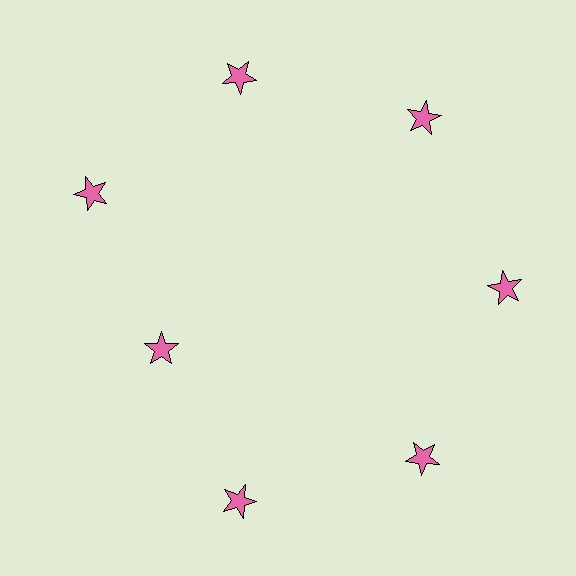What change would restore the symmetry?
The symmetry would be restored by moving it outward, back onto the ring so that all 7 stars sit at equal angles and equal distance from the center.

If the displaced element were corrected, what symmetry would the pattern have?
It would have 7-fold rotational symmetry — the pattern would map onto itself every 51 degrees.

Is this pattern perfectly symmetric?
No. The 7 pink stars are arranged in a ring, but one element near the 8 o'clock position is pulled inward toward the center, breaking the 7-fold rotational symmetry.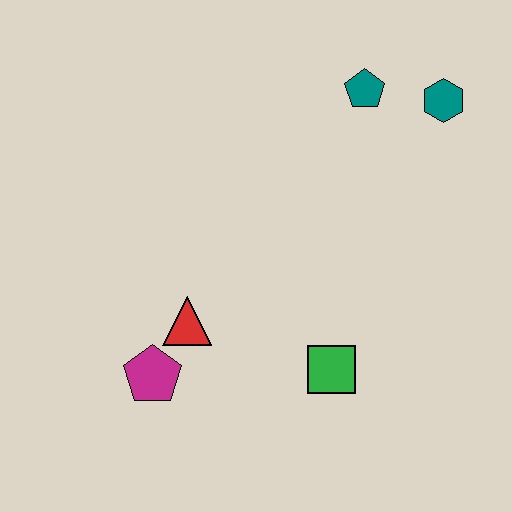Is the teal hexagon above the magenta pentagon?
Yes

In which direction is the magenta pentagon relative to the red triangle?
The magenta pentagon is below the red triangle.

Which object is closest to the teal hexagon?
The teal pentagon is closest to the teal hexagon.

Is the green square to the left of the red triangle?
No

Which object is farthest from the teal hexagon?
The magenta pentagon is farthest from the teal hexagon.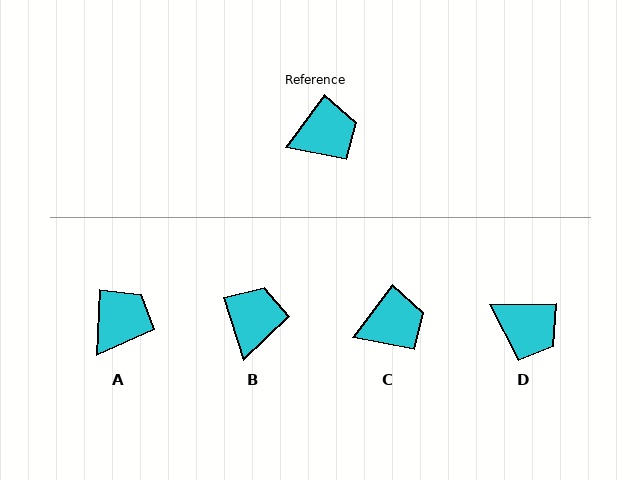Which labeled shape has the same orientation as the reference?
C.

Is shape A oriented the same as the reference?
No, it is off by about 34 degrees.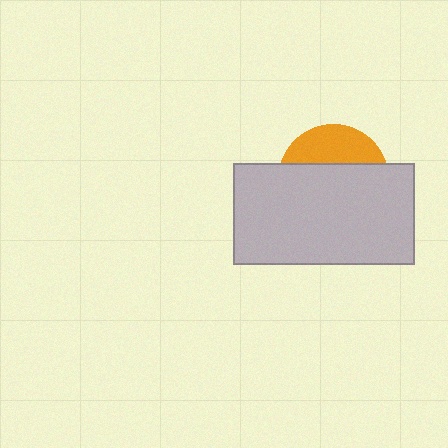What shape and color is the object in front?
The object in front is a light gray rectangle.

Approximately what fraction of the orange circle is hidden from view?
Roughly 68% of the orange circle is hidden behind the light gray rectangle.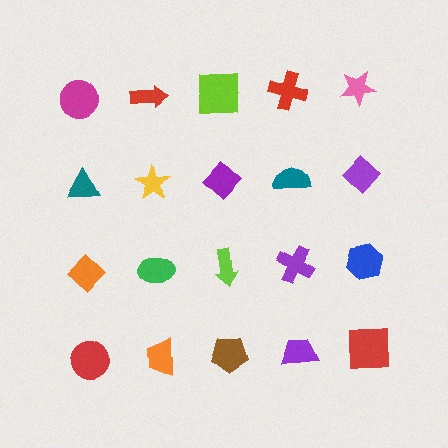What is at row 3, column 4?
A purple cross.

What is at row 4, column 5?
A red square.